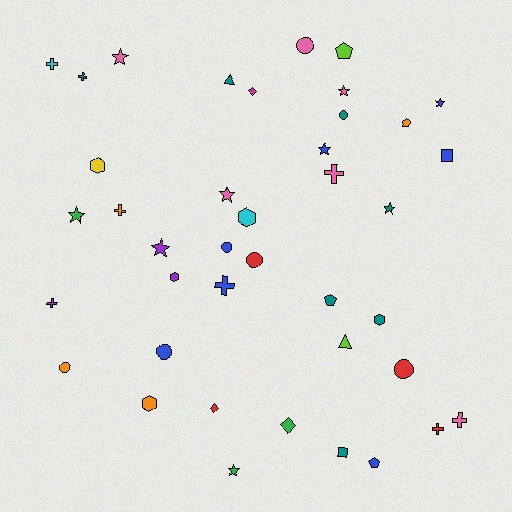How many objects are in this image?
There are 40 objects.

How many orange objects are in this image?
There are 4 orange objects.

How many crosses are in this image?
There are 8 crosses.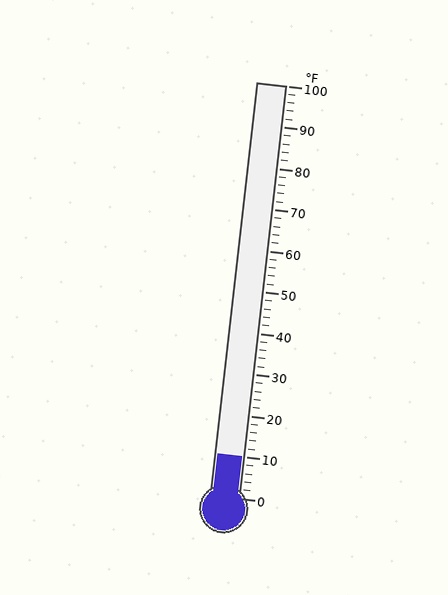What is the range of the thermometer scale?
The thermometer scale ranges from 0°F to 100°F.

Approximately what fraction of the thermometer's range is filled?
The thermometer is filled to approximately 10% of its range.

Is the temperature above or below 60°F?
The temperature is below 60°F.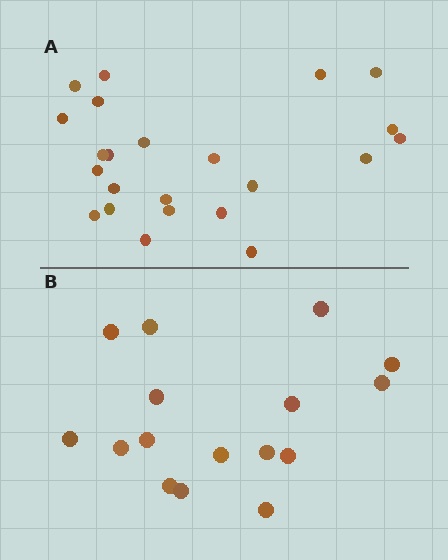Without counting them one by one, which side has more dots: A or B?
Region A (the top region) has more dots.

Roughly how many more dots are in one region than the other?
Region A has roughly 8 or so more dots than region B.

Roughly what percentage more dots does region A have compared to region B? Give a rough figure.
About 45% more.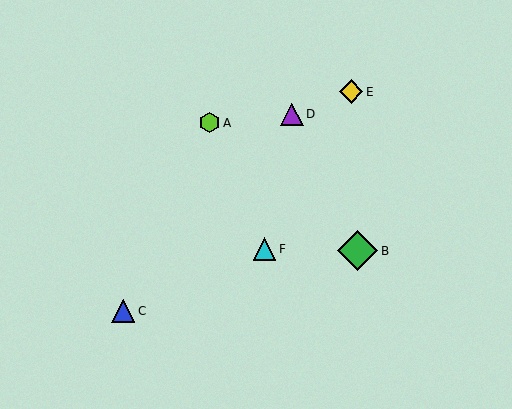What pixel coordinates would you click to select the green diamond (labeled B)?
Click at (358, 251) to select the green diamond B.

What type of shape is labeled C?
Shape C is a blue triangle.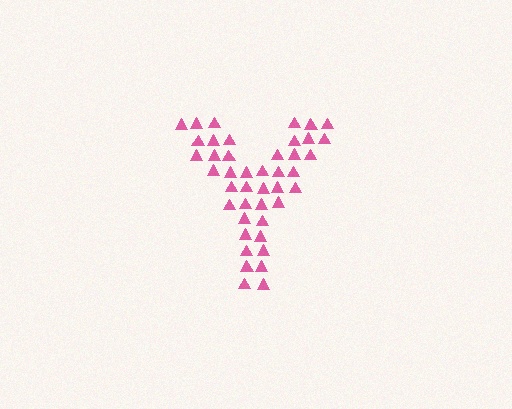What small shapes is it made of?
It is made of small triangles.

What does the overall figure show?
The overall figure shows the letter Y.